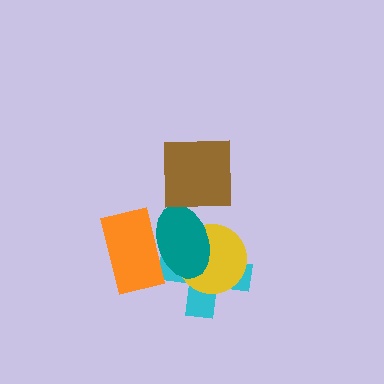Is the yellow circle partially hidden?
Yes, it is partially covered by another shape.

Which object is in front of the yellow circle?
The teal ellipse is in front of the yellow circle.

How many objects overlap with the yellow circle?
2 objects overlap with the yellow circle.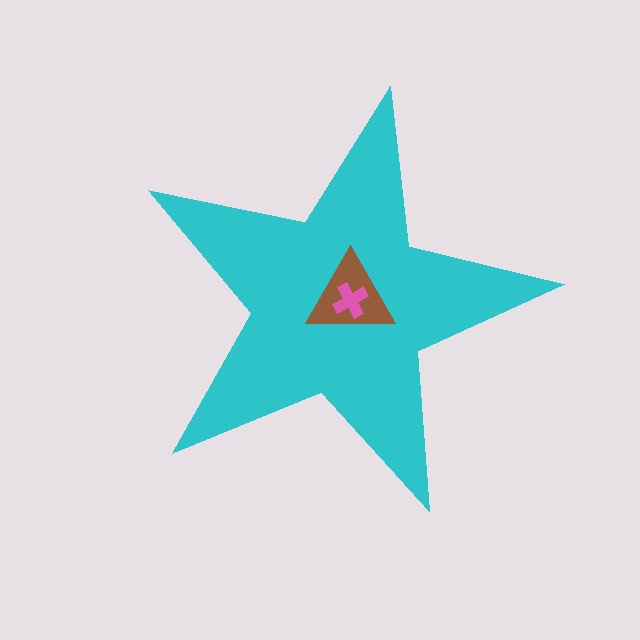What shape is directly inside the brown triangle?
The pink cross.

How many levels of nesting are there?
3.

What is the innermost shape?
The pink cross.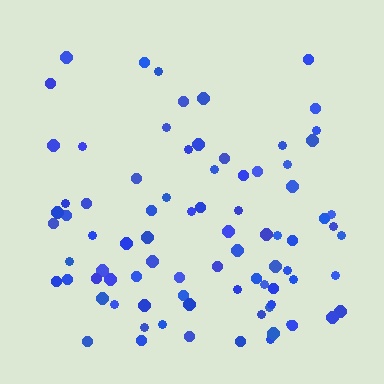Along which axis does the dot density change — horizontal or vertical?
Vertical.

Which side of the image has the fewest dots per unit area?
The top.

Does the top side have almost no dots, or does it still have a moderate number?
Still a moderate number, just noticeably fewer than the bottom.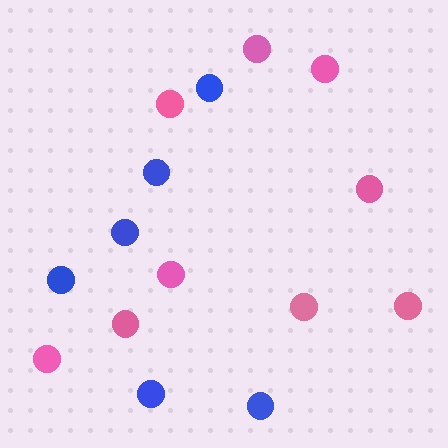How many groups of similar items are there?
There are 2 groups: one group of blue circles (6) and one group of pink circles (9).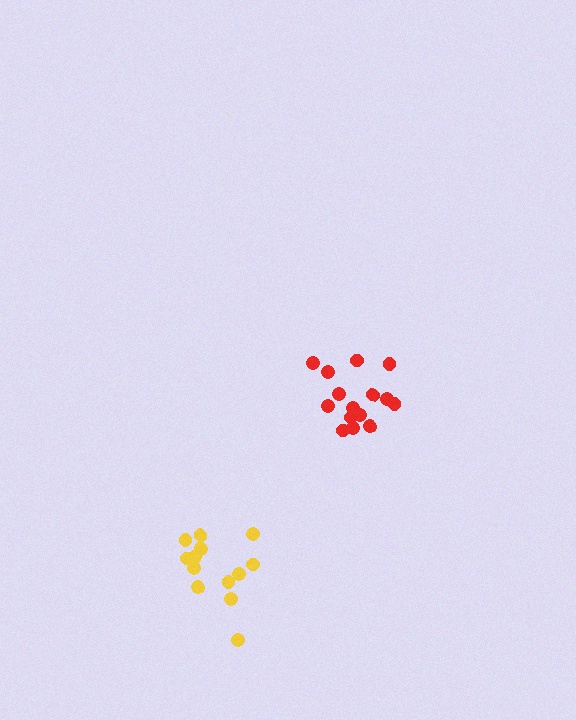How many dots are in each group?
Group 1: 14 dots, Group 2: 15 dots (29 total).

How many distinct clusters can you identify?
There are 2 distinct clusters.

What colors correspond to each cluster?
The clusters are colored: yellow, red.